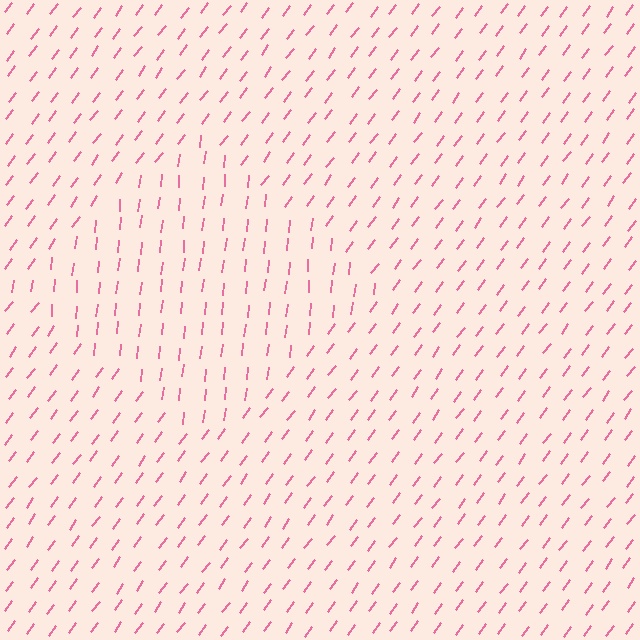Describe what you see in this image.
The image is filled with small pink line segments. A diamond region in the image has lines oriented differently from the surrounding lines, creating a visible texture boundary.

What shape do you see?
I see a diamond.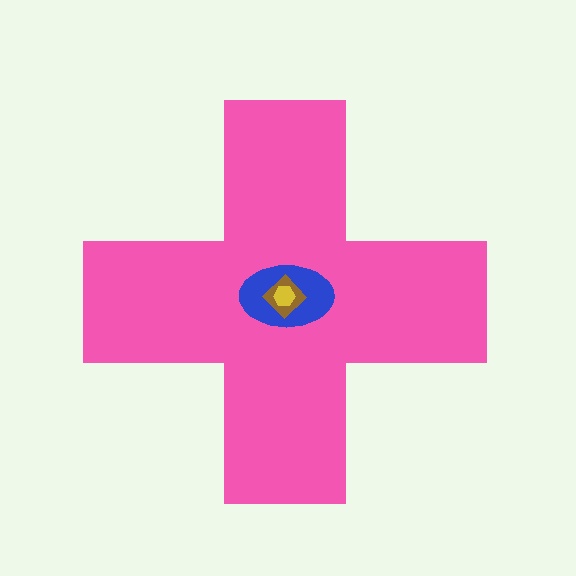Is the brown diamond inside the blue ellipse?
Yes.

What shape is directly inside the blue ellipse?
The brown diamond.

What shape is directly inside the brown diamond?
The yellow hexagon.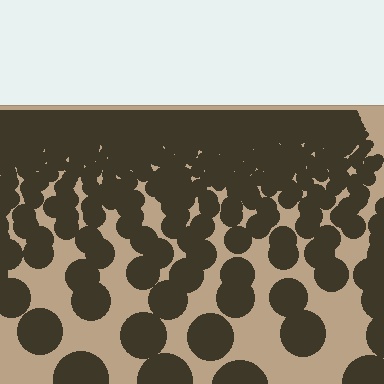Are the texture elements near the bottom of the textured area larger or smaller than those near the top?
Larger. Near the bottom, elements are closer to the viewer and appear at a bigger on-screen size.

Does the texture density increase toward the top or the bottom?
Density increases toward the top.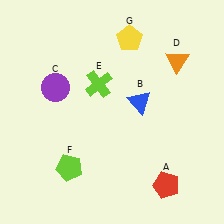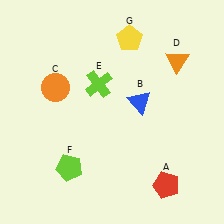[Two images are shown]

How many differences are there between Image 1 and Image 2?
There is 1 difference between the two images.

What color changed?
The circle (C) changed from purple in Image 1 to orange in Image 2.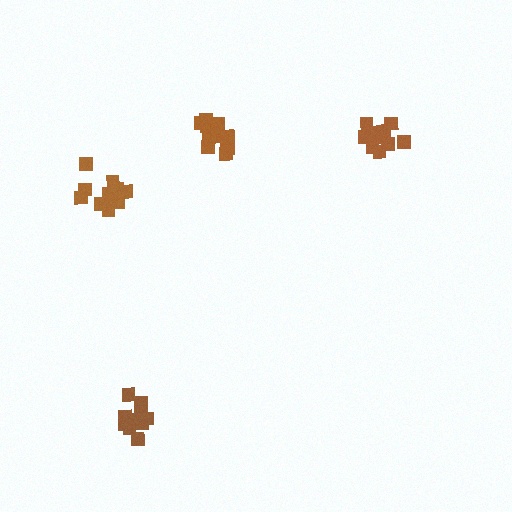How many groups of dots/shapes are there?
There are 4 groups.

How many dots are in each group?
Group 1: 10 dots, Group 2: 11 dots, Group 3: 10 dots, Group 4: 12 dots (43 total).